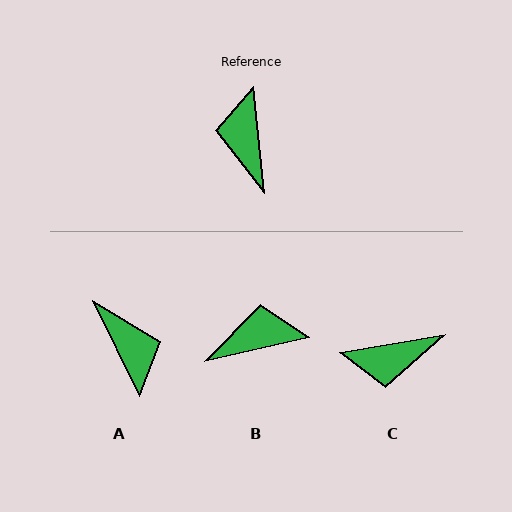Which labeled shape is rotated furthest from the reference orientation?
A, about 159 degrees away.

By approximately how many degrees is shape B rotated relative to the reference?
Approximately 82 degrees clockwise.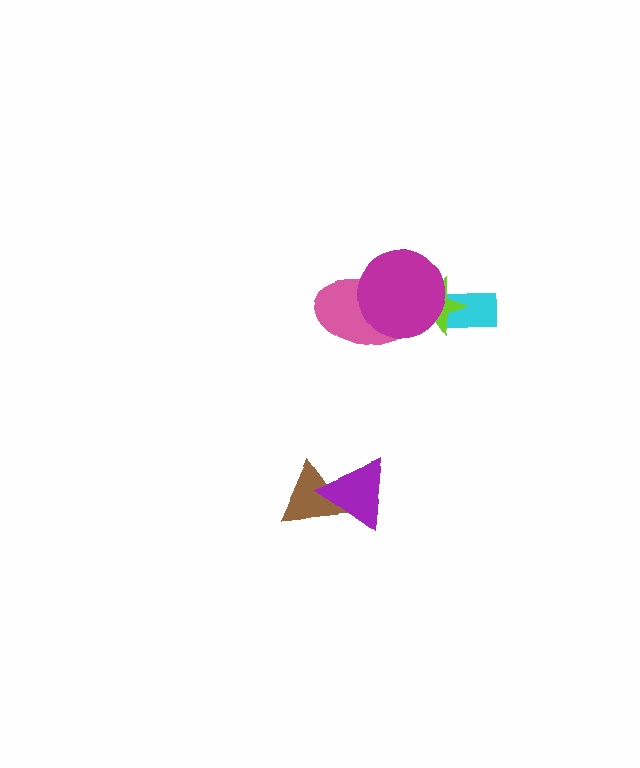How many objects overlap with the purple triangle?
1 object overlaps with the purple triangle.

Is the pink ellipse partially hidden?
Yes, it is partially covered by another shape.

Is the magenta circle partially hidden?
No, no other shape covers it.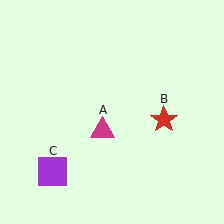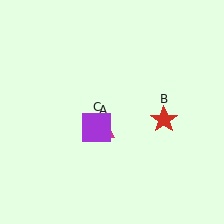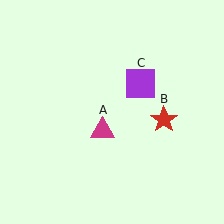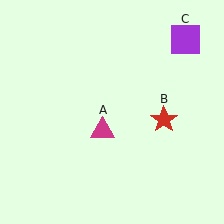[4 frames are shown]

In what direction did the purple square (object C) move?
The purple square (object C) moved up and to the right.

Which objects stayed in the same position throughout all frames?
Magenta triangle (object A) and red star (object B) remained stationary.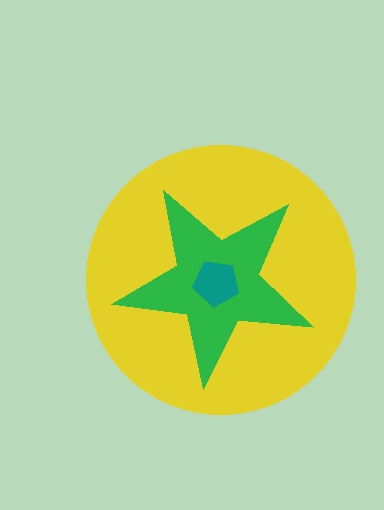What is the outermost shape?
The yellow circle.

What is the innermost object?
The teal pentagon.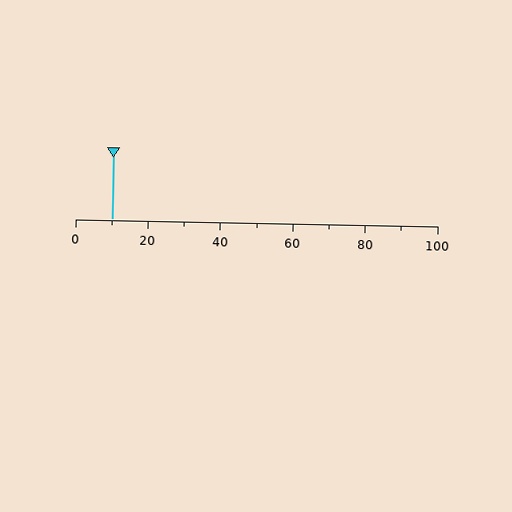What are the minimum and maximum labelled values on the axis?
The axis runs from 0 to 100.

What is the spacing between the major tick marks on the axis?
The major ticks are spaced 20 apart.